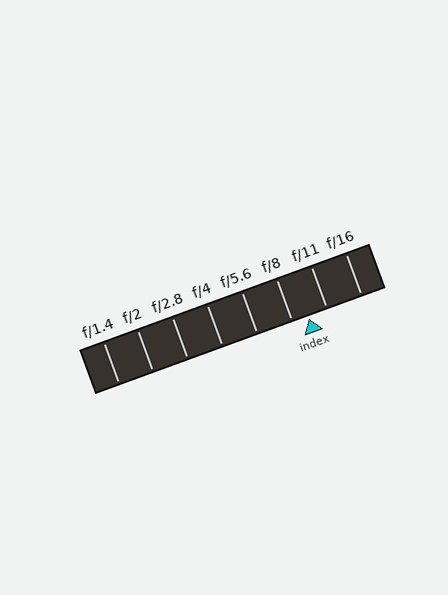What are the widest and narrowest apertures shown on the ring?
The widest aperture shown is f/1.4 and the narrowest is f/16.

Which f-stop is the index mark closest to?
The index mark is closest to f/8.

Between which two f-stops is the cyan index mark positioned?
The index mark is between f/8 and f/11.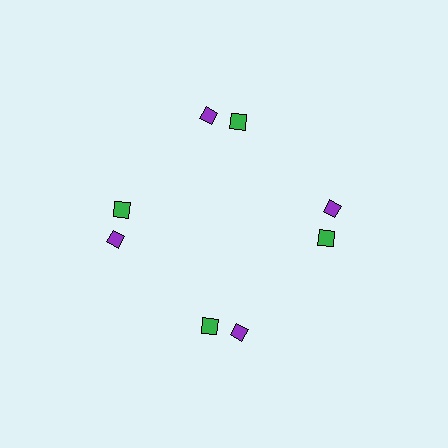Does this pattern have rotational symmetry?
Yes, this pattern has 4-fold rotational symmetry. It looks the same after rotating 90 degrees around the center.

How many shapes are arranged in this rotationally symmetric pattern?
There are 8 shapes, arranged in 4 groups of 2.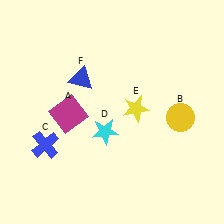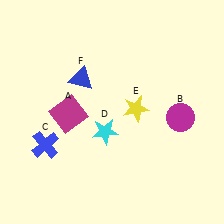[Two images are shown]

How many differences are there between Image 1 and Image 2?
There is 1 difference between the two images.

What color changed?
The circle (B) changed from yellow in Image 1 to magenta in Image 2.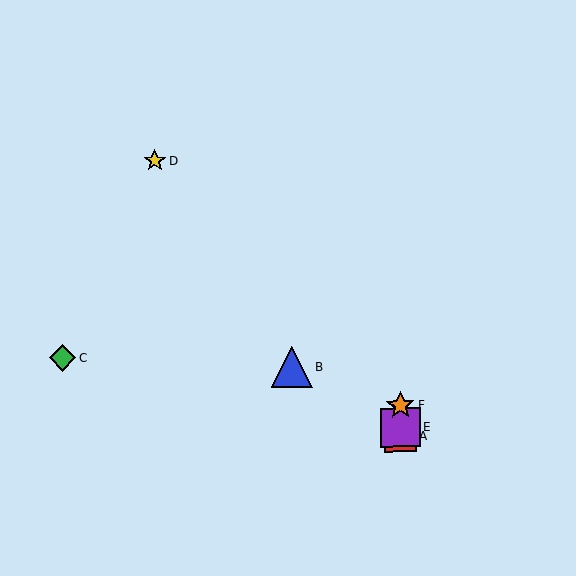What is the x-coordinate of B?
Object B is at x≈292.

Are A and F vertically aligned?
Yes, both are at x≈401.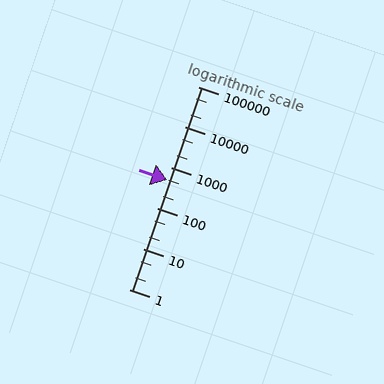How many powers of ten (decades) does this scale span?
The scale spans 5 decades, from 1 to 100000.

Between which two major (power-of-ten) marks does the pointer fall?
The pointer is between 100 and 1000.